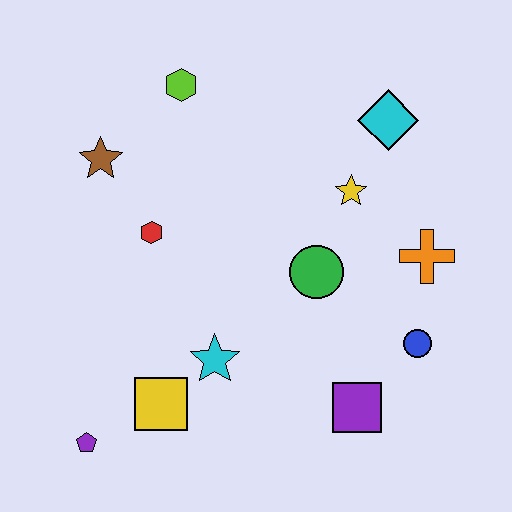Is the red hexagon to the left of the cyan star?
Yes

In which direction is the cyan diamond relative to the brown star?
The cyan diamond is to the right of the brown star.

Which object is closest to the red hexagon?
The brown star is closest to the red hexagon.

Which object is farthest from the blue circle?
The brown star is farthest from the blue circle.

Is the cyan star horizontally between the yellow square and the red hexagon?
No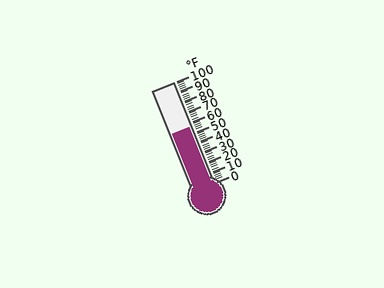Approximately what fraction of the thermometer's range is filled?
The thermometer is filled to approximately 55% of its range.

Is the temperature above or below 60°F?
The temperature is below 60°F.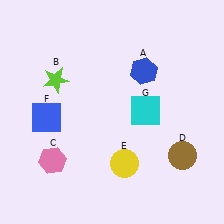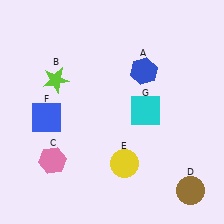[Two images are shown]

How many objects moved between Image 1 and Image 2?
1 object moved between the two images.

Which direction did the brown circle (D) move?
The brown circle (D) moved down.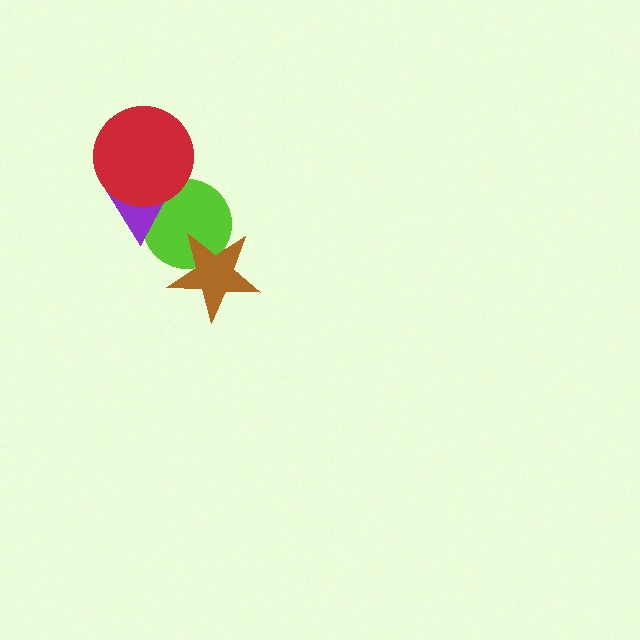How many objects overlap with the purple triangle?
2 objects overlap with the purple triangle.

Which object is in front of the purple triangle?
The red circle is in front of the purple triangle.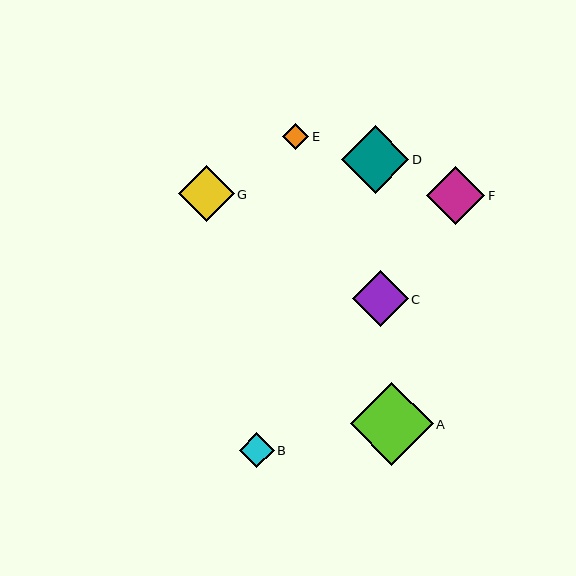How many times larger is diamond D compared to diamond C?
Diamond D is approximately 1.2 times the size of diamond C.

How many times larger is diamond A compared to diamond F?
Diamond A is approximately 1.4 times the size of diamond F.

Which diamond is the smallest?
Diamond E is the smallest with a size of approximately 26 pixels.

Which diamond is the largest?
Diamond A is the largest with a size of approximately 83 pixels.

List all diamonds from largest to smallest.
From largest to smallest: A, D, F, C, G, B, E.